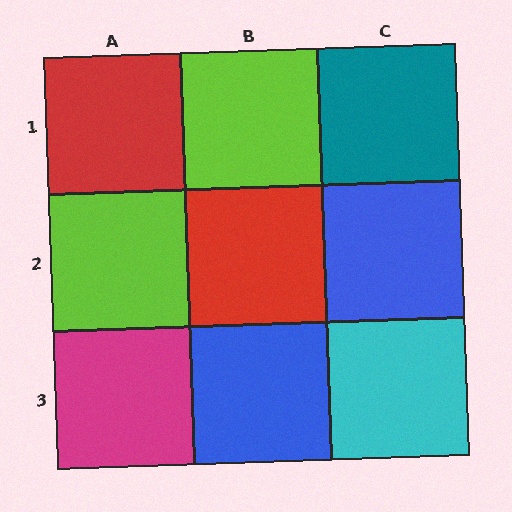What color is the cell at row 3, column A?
Magenta.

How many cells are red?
2 cells are red.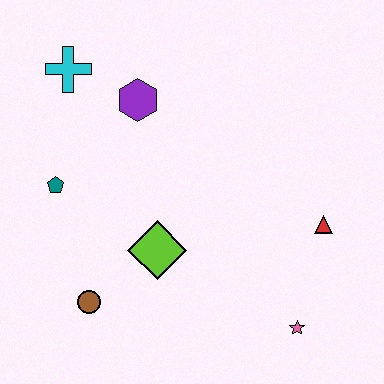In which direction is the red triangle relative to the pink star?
The red triangle is above the pink star.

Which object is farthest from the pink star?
The cyan cross is farthest from the pink star.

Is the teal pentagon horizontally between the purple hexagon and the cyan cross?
No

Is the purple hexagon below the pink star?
No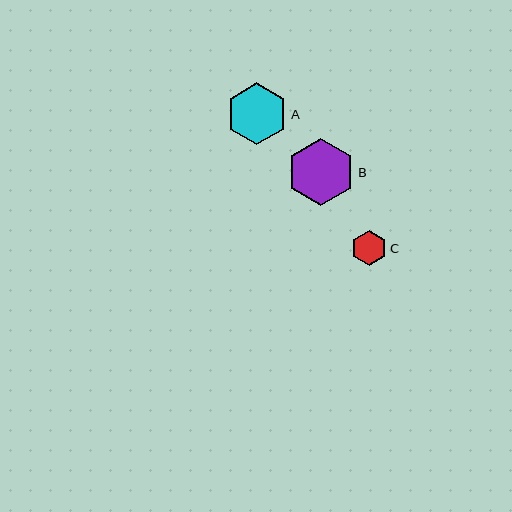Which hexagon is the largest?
Hexagon B is the largest with a size of approximately 68 pixels.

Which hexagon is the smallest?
Hexagon C is the smallest with a size of approximately 35 pixels.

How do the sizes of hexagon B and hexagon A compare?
Hexagon B and hexagon A are approximately the same size.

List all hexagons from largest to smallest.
From largest to smallest: B, A, C.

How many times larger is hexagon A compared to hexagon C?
Hexagon A is approximately 1.8 times the size of hexagon C.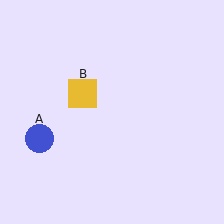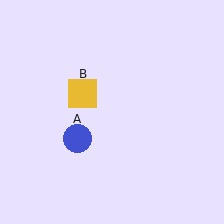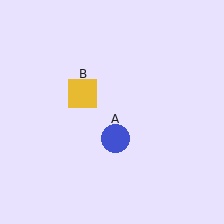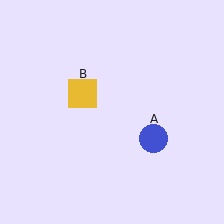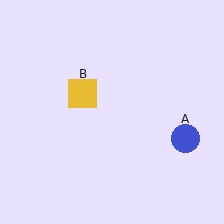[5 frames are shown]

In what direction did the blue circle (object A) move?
The blue circle (object A) moved right.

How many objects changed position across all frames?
1 object changed position: blue circle (object A).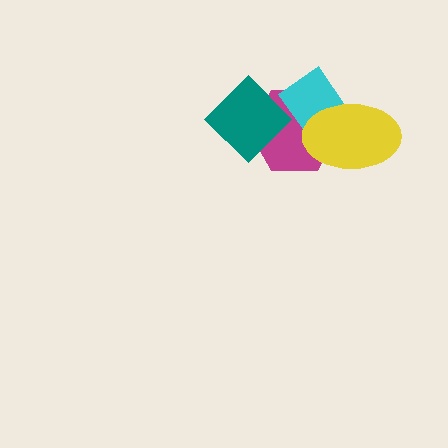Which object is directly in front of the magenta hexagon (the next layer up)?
The teal diamond is directly in front of the magenta hexagon.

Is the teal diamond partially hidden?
Yes, it is partially covered by another shape.